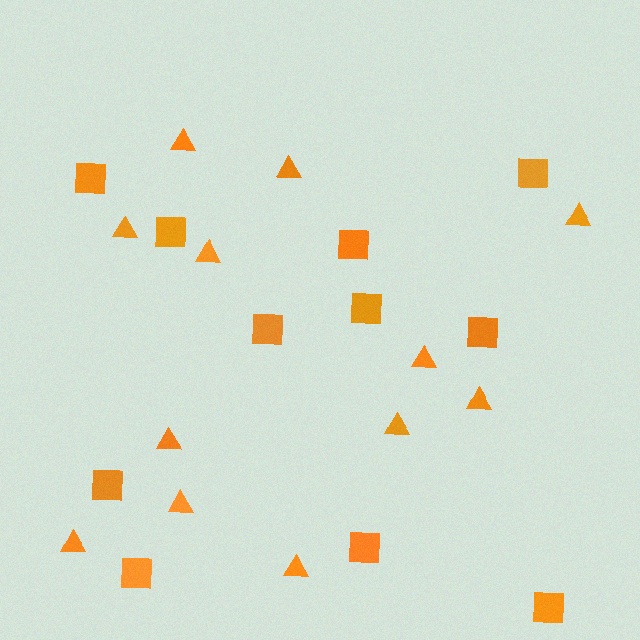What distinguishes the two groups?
There are 2 groups: one group of squares (11) and one group of triangles (12).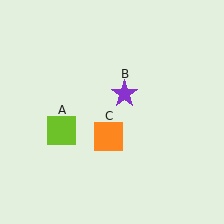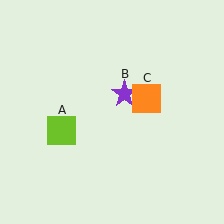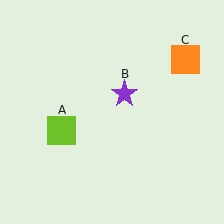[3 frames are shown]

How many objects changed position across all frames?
1 object changed position: orange square (object C).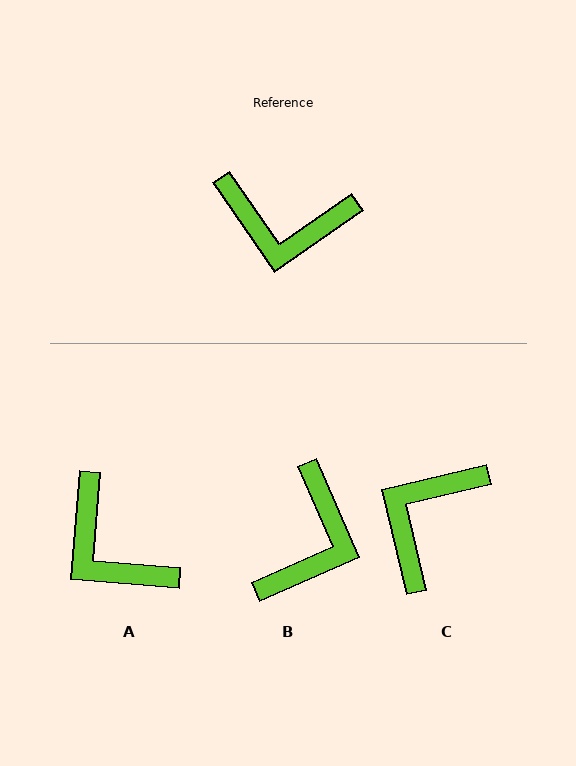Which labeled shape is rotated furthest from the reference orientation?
C, about 111 degrees away.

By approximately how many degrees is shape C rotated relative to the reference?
Approximately 111 degrees clockwise.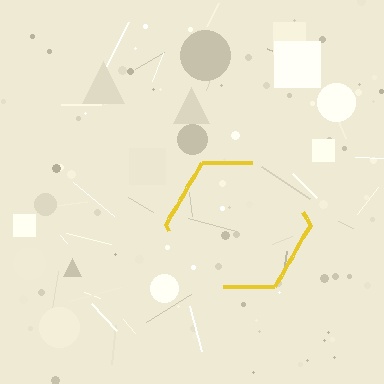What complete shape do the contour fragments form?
The contour fragments form a hexagon.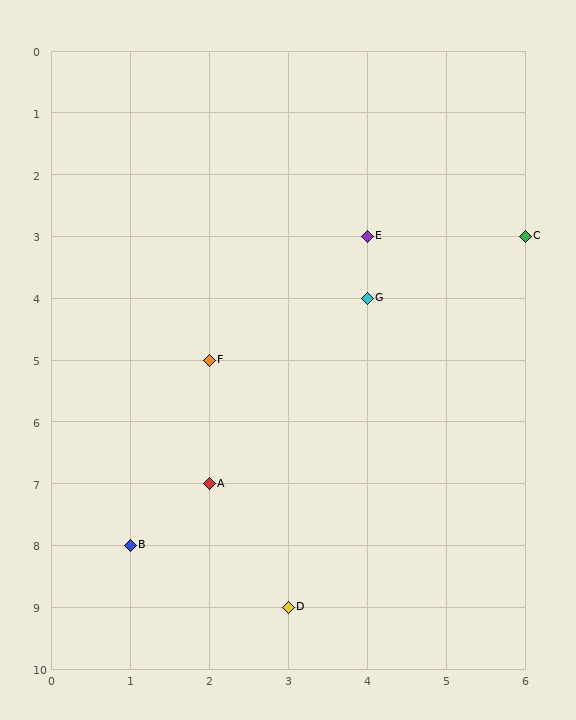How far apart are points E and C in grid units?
Points E and C are 2 columns apart.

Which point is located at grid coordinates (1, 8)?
Point B is at (1, 8).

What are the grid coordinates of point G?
Point G is at grid coordinates (4, 4).